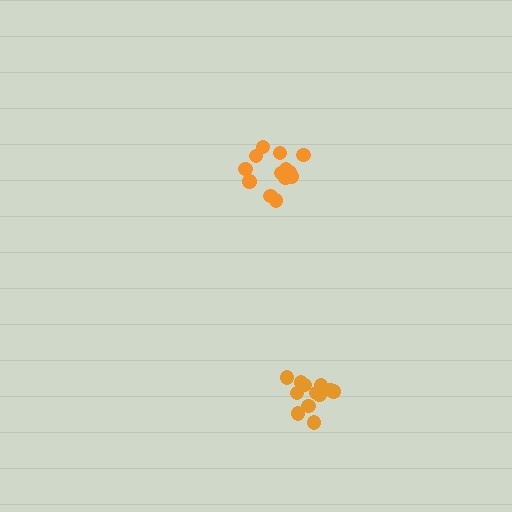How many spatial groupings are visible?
There are 2 spatial groupings.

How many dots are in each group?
Group 1: 14 dots, Group 2: 12 dots (26 total).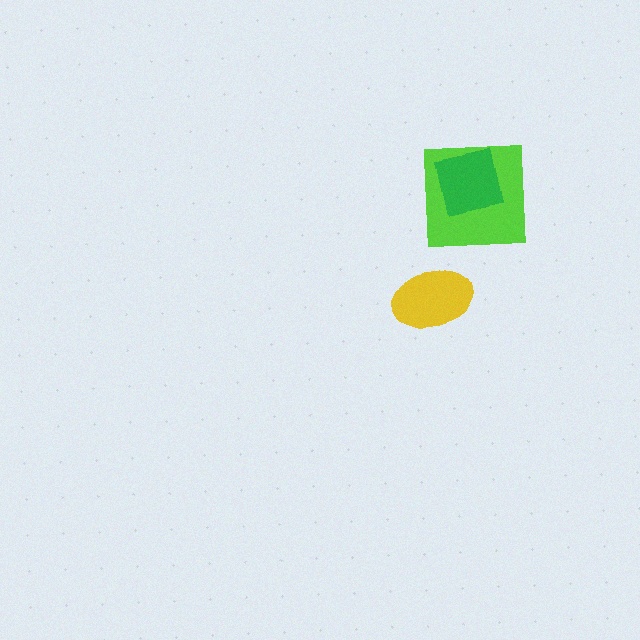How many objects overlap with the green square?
1 object overlaps with the green square.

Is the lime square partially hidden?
Yes, it is partially covered by another shape.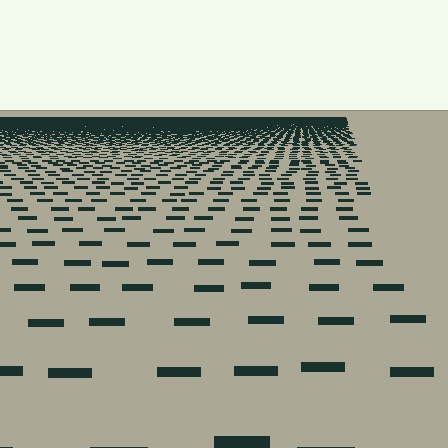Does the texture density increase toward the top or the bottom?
Density increases toward the top.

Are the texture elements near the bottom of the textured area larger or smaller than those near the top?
Larger. Near the bottom, elements are closer to the viewer and appear at a bigger on-screen size.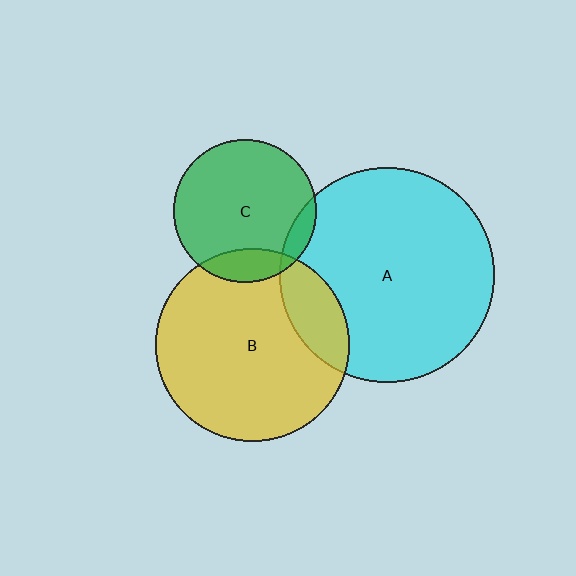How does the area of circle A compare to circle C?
Approximately 2.3 times.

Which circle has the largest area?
Circle A (cyan).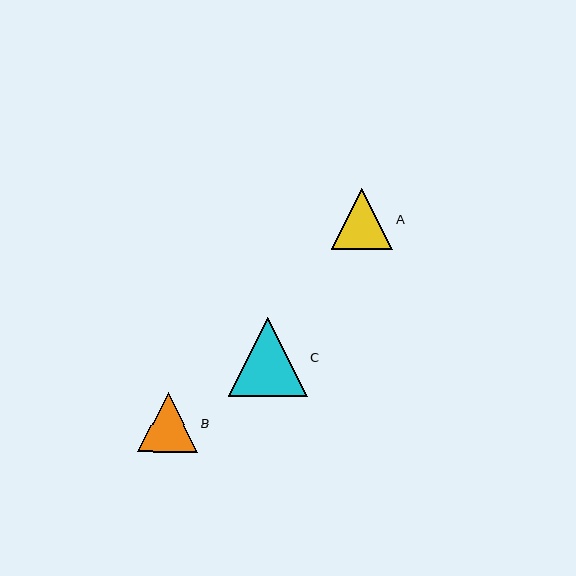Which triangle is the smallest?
Triangle B is the smallest with a size of approximately 60 pixels.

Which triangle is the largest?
Triangle C is the largest with a size of approximately 79 pixels.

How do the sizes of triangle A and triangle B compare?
Triangle A and triangle B are approximately the same size.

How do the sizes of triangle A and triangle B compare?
Triangle A and triangle B are approximately the same size.